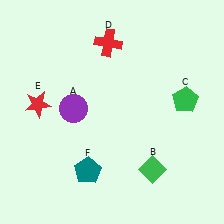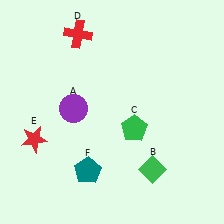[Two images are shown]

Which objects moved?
The objects that moved are: the green pentagon (C), the red cross (D), the red star (E).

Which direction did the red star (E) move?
The red star (E) moved down.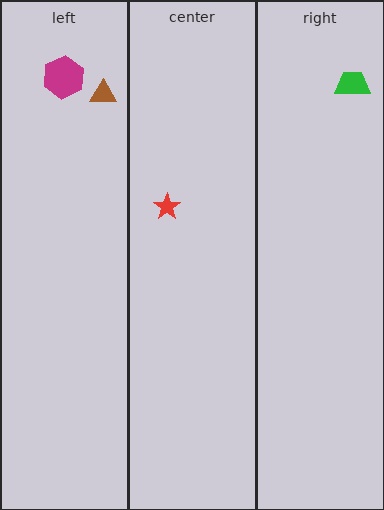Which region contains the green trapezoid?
The right region.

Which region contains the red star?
The center region.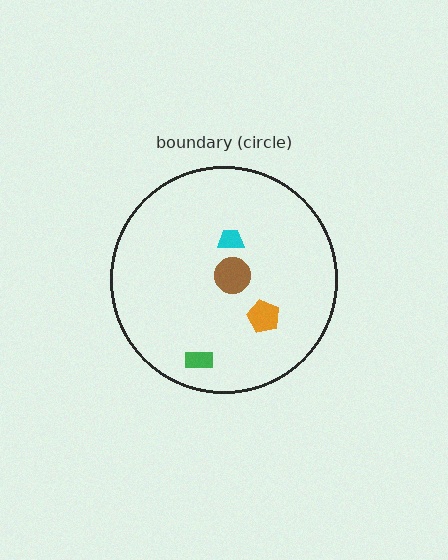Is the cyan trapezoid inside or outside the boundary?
Inside.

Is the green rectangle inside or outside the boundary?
Inside.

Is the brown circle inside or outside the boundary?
Inside.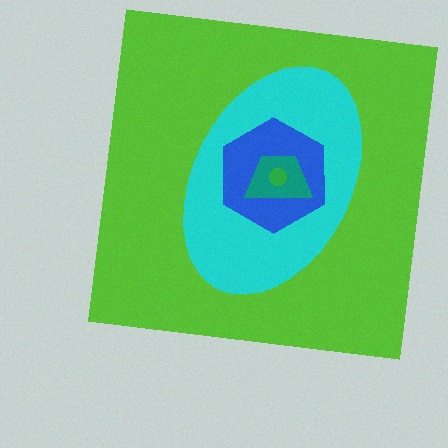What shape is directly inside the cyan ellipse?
The blue hexagon.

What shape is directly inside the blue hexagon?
The teal trapezoid.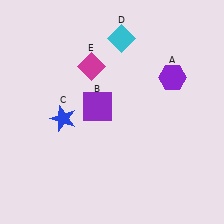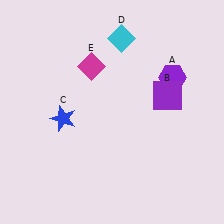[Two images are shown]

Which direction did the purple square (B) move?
The purple square (B) moved right.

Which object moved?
The purple square (B) moved right.